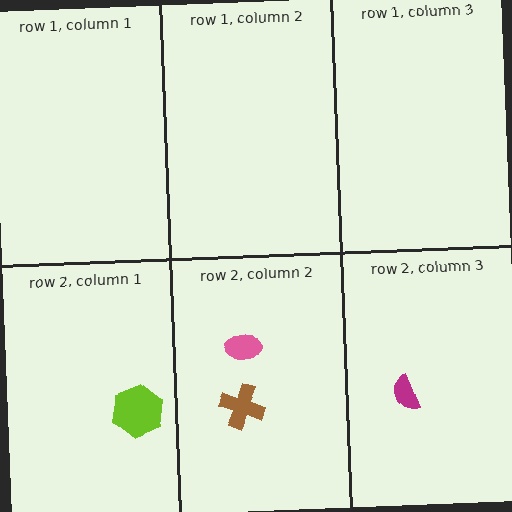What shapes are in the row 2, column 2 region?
The brown cross, the pink ellipse.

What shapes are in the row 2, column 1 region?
The lime hexagon.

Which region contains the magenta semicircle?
The row 2, column 3 region.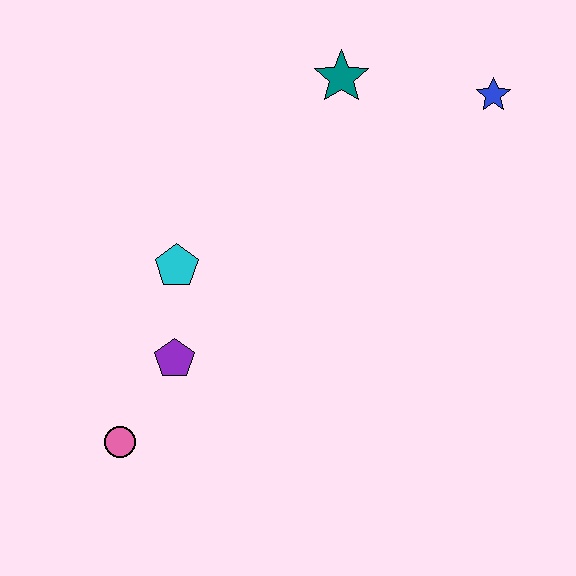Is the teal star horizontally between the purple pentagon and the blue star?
Yes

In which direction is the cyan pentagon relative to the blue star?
The cyan pentagon is to the left of the blue star.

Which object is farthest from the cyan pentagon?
The blue star is farthest from the cyan pentagon.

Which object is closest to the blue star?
The teal star is closest to the blue star.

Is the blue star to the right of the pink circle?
Yes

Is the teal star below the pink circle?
No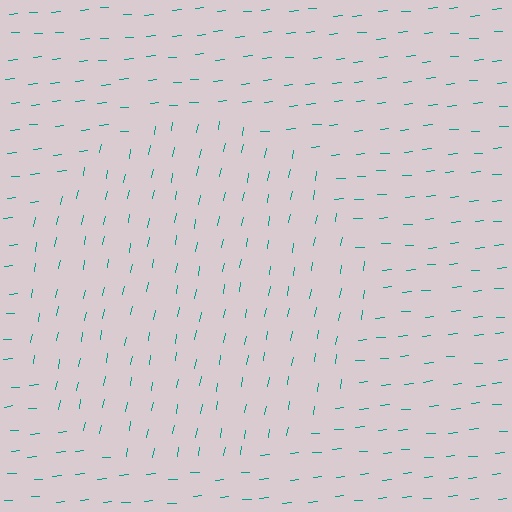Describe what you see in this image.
The image is filled with small teal line segments. A circle region in the image has lines oriented differently from the surrounding lines, creating a visible texture boundary.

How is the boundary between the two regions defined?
The boundary is defined purely by a change in line orientation (approximately 75 degrees difference). All lines are the same color and thickness.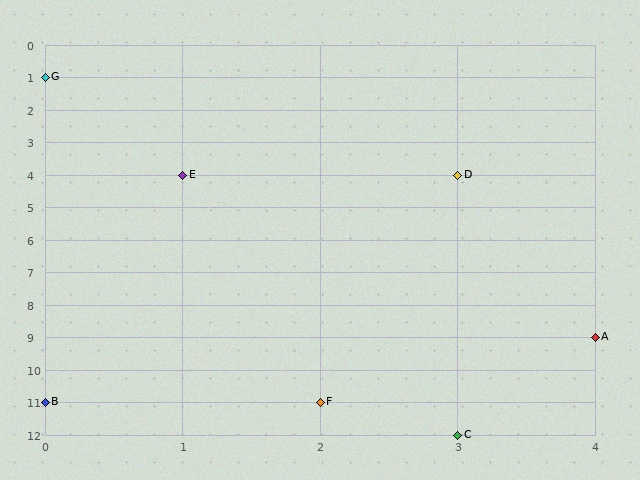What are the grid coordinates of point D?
Point D is at grid coordinates (3, 4).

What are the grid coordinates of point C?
Point C is at grid coordinates (3, 12).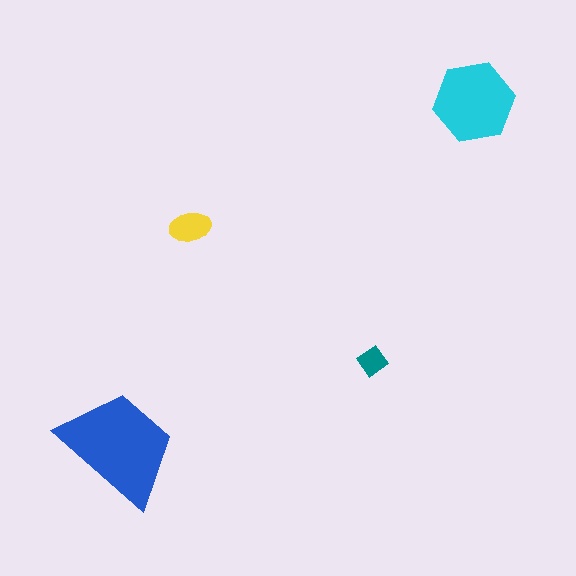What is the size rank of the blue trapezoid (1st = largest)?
1st.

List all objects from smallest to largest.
The teal diamond, the yellow ellipse, the cyan hexagon, the blue trapezoid.